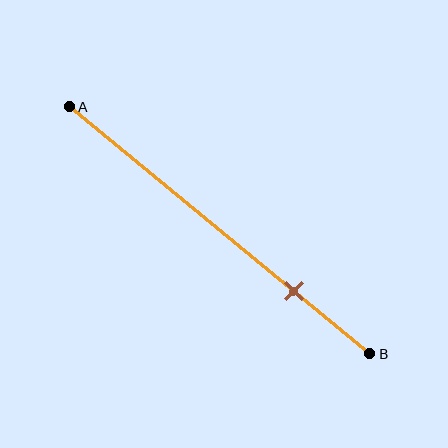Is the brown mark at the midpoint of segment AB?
No, the mark is at about 75% from A, not at the 50% midpoint.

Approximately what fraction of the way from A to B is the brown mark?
The brown mark is approximately 75% of the way from A to B.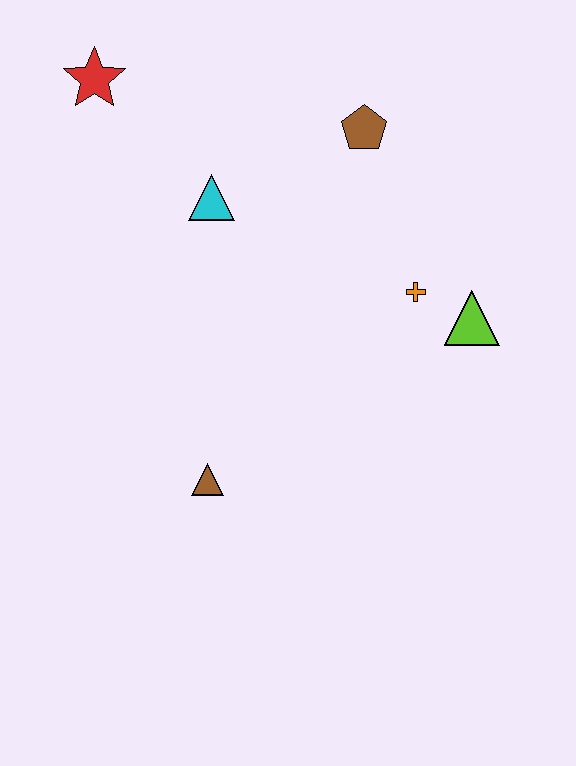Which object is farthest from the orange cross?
The red star is farthest from the orange cross.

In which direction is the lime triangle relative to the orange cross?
The lime triangle is to the right of the orange cross.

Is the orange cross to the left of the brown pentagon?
No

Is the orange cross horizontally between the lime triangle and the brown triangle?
Yes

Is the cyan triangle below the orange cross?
No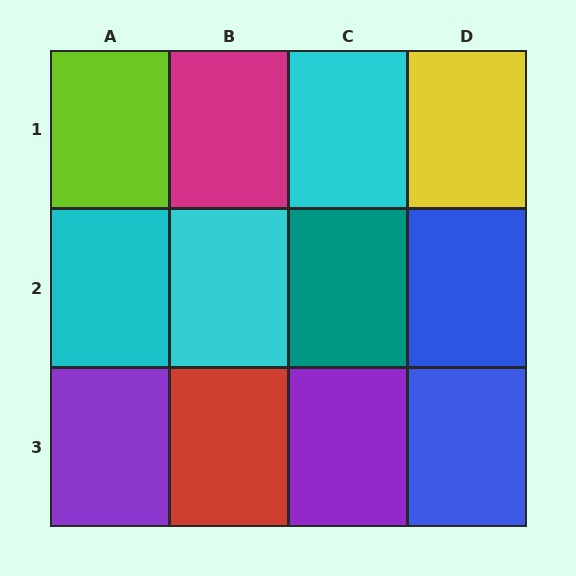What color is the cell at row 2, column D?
Blue.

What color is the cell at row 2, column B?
Cyan.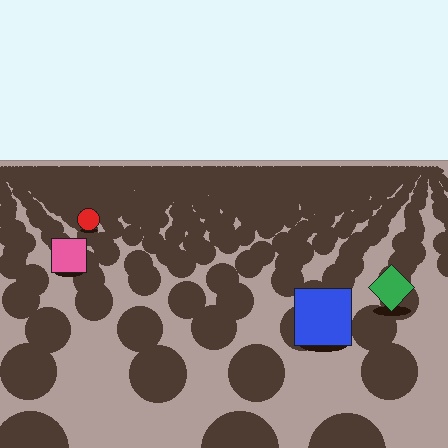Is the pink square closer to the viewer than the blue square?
No. The blue square is closer — you can tell from the texture gradient: the ground texture is coarser near it.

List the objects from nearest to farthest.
From nearest to farthest: the blue square, the green diamond, the pink square, the red circle.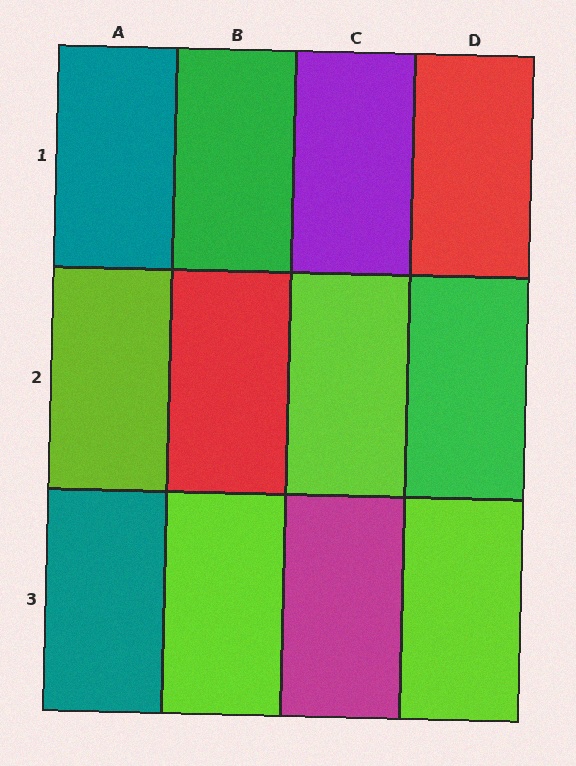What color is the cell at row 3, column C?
Magenta.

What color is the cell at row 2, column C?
Lime.